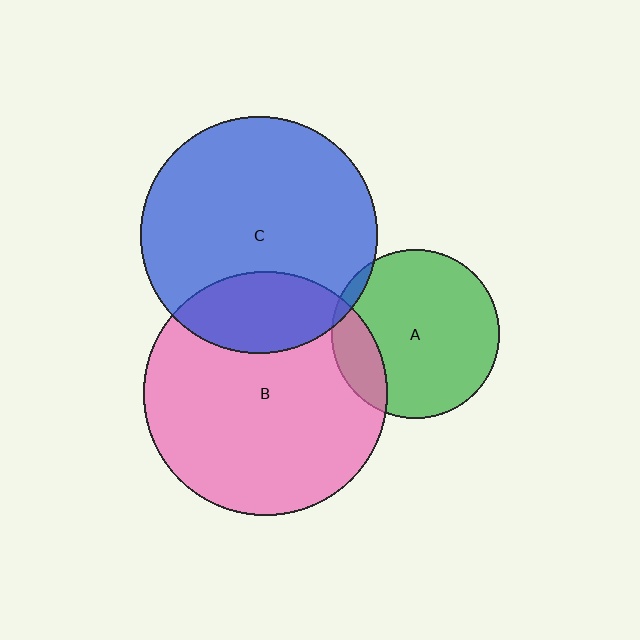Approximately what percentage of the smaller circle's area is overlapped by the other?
Approximately 15%.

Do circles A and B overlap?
Yes.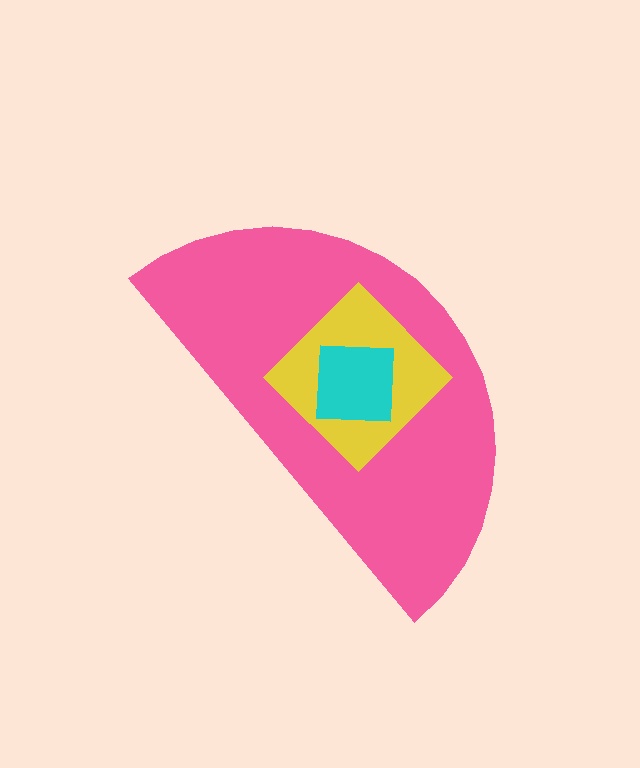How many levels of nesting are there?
3.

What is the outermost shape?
The pink semicircle.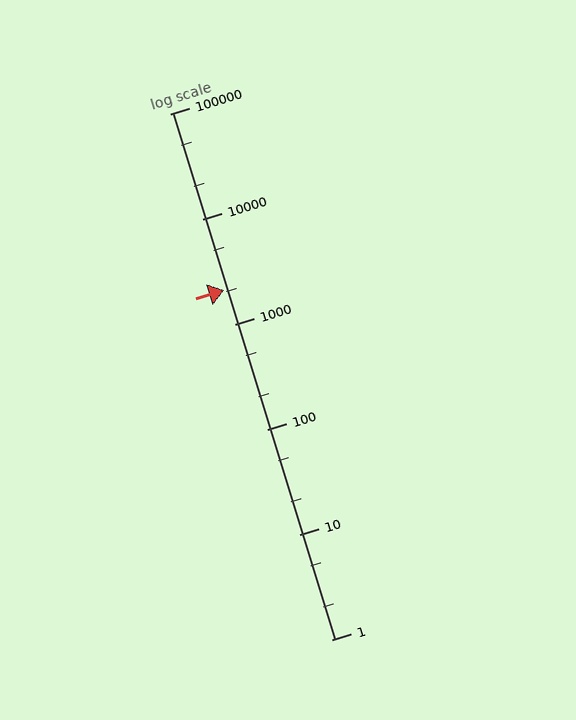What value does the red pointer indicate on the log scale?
The pointer indicates approximately 2100.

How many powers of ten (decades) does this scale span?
The scale spans 5 decades, from 1 to 100000.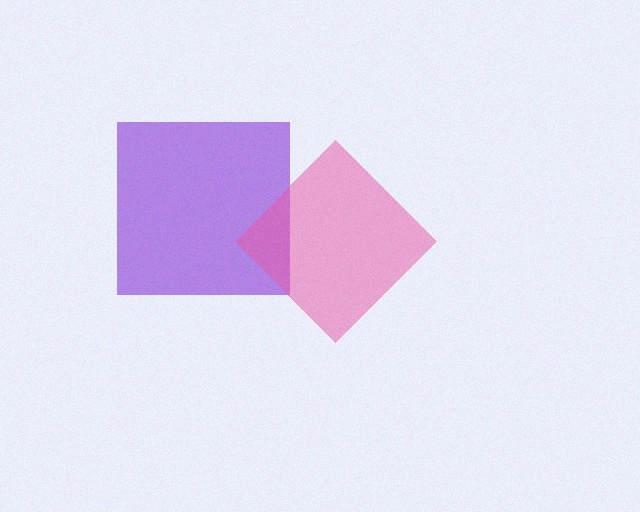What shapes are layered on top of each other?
The layered shapes are: a purple square, a pink diamond.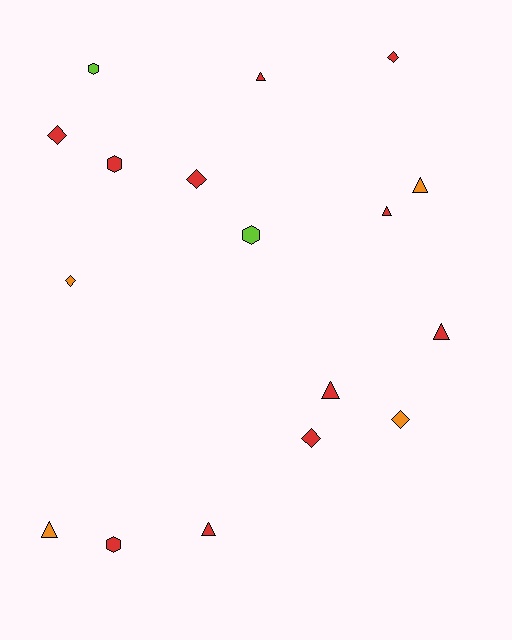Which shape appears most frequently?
Triangle, with 7 objects.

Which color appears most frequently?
Red, with 11 objects.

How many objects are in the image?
There are 17 objects.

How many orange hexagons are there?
There are no orange hexagons.